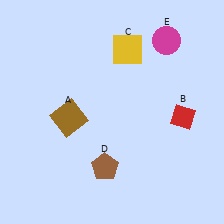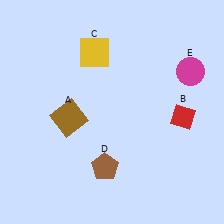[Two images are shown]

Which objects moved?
The objects that moved are: the yellow square (C), the magenta circle (E).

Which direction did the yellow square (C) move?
The yellow square (C) moved left.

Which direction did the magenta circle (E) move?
The magenta circle (E) moved down.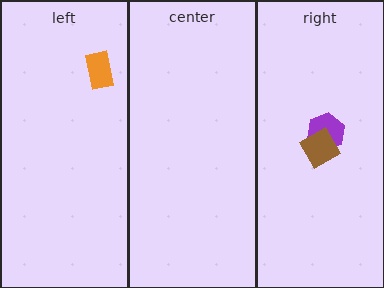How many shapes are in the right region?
2.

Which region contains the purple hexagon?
The right region.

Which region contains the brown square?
The right region.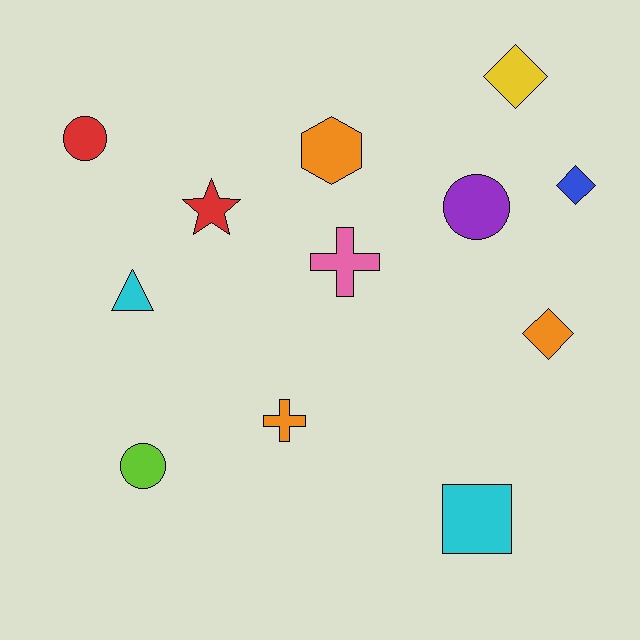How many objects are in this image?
There are 12 objects.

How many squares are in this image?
There is 1 square.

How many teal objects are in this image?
There are no teal objects.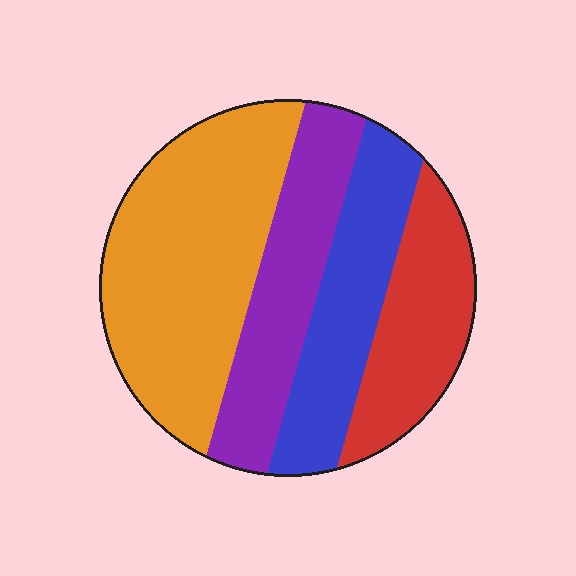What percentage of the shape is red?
Red takes up about one fifth (1/5) of the shape.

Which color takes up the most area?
Orange, at roughly 40%.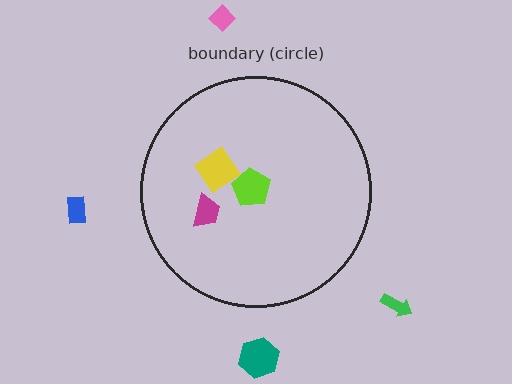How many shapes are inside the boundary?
3 inside, 4 outside.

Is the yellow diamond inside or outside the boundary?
Inside.